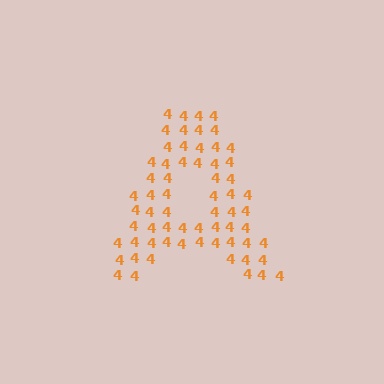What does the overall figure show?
The overall figure shows the letter A.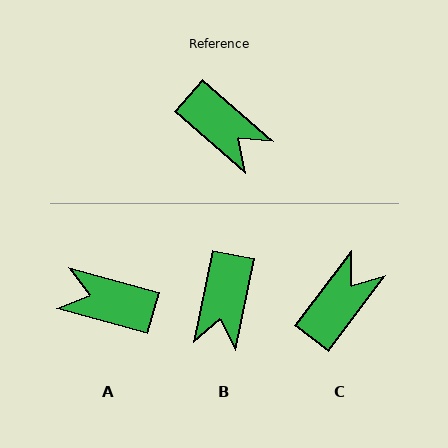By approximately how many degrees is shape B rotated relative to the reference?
Approximately 60 degrees clockwise.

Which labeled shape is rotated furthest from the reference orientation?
A, about 155 degrees away.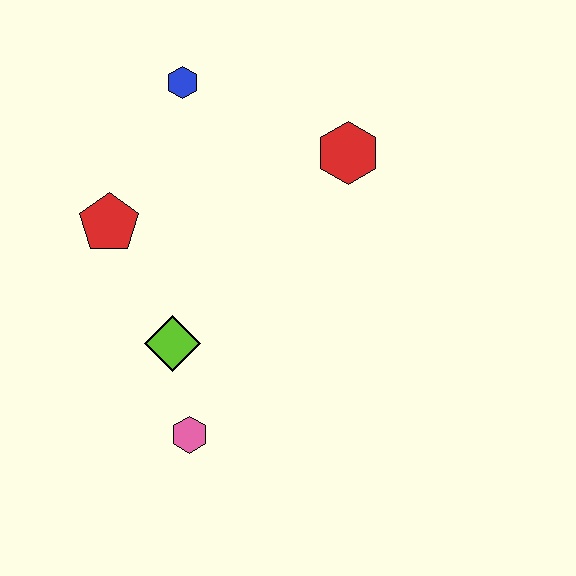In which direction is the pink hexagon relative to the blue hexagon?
The pink hexagon is below the blue hexagon.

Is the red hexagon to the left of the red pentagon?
No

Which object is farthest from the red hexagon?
The pink hexagon is farthest from the red hexagon.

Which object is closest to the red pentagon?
The lime diamond is closest to the red pentagon.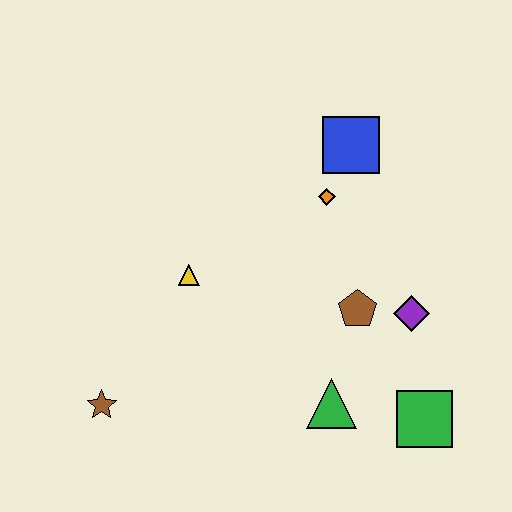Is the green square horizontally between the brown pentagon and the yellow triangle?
No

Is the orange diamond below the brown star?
No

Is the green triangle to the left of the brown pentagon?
Yes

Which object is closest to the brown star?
The yellow triangle is closest to the brown star.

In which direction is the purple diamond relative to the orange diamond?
The purple diamond is below the orange diamond.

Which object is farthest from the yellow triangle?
The green square is farthest from the yellow triangle.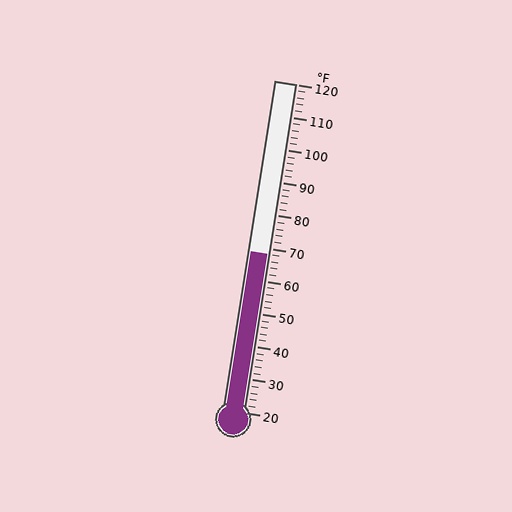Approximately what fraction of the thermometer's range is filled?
The thermometer is filled to approximately 50% of its range.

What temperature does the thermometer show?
The thermometer shows approximately 68°F.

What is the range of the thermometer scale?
The thermometer scale ranges from 20°F to 120°F.